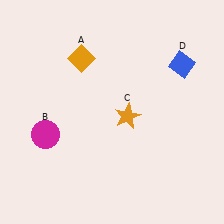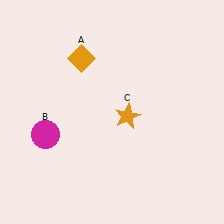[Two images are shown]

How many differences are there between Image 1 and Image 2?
There is 1 difference between the two images.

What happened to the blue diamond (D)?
The blue diamond (D) was removed in Image 2. It was in the top-right area of Image 1.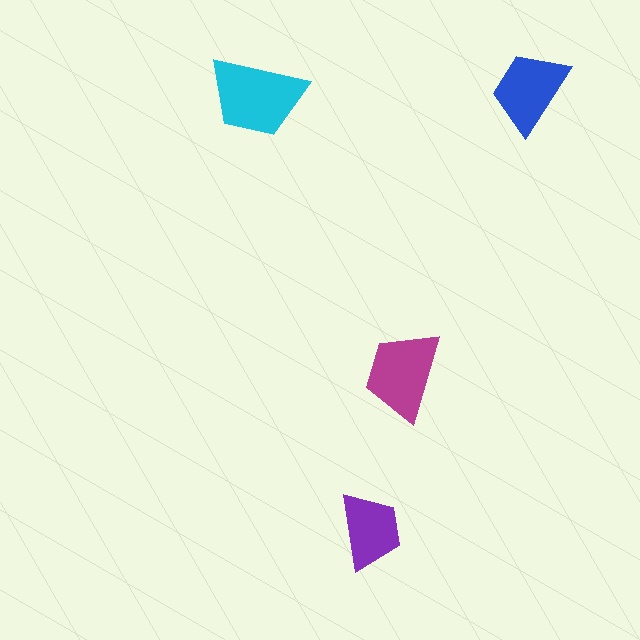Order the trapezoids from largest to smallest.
the cyan one, the magenta one, the blue one, the purple one.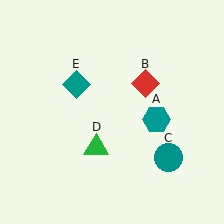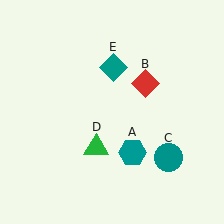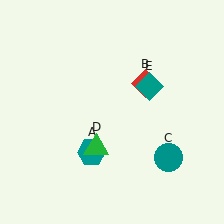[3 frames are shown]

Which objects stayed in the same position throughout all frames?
Red diamond (object B) and teal circle (object C) and green triangle (object D) remained stationary.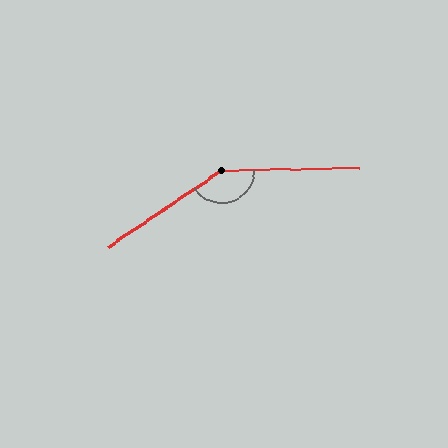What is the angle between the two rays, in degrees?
Approximately 147 degrees.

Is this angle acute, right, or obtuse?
It is obtuse.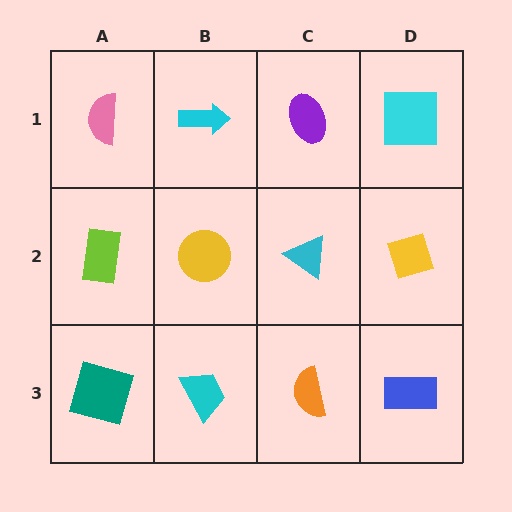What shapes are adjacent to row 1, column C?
A cyan triangle (row 2, column C), a cyan arrow (row 1, column B), a cyan square (row 1, column D).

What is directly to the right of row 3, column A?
A cyan trapezoid.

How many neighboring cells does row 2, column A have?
3.